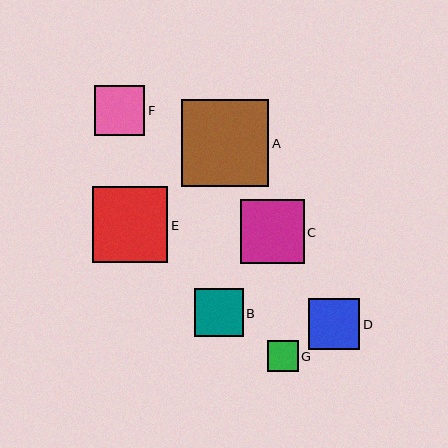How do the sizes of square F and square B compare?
Square F and square B are approximately the same size.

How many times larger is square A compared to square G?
Square A is approximately 2.8 times the size of square G.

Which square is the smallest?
Square G is the smallest with a size of approximately 31 pixels.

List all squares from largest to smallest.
From largest to smallest: A, E, C, D, F, B, G.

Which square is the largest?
Square A is the largest with a size of approximately 87 pixels.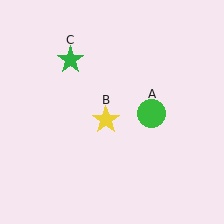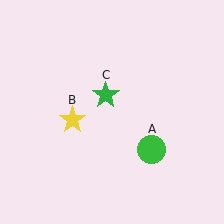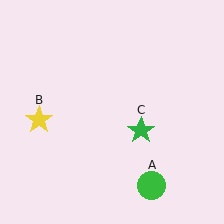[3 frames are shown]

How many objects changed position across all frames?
3 objects changed position: green circle (object A), yellow star (object B), green star (object C).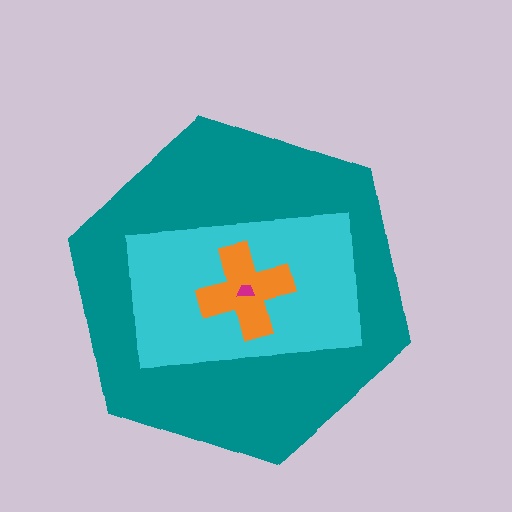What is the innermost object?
The magenta trapezoid.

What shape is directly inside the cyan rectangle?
The orange cross.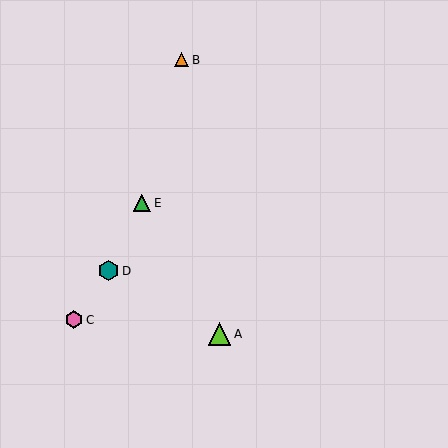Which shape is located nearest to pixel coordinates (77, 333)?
The pink hexagon (labeled C) at (74, 320) is nearest to that location.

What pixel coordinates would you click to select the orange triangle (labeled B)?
Click at (182, 60) to select the orange triangle B.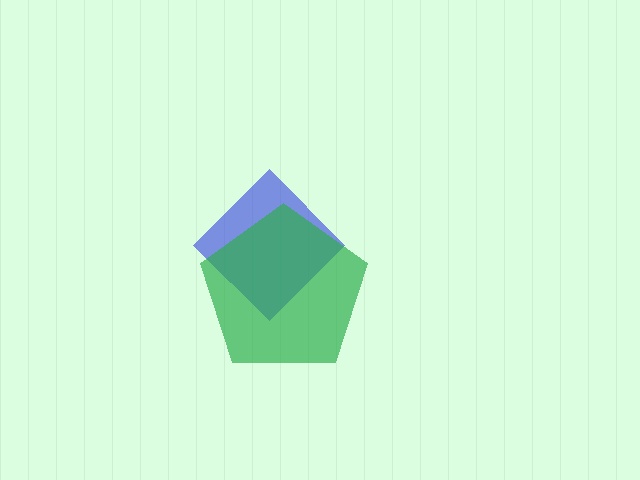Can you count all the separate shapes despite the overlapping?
Yes, there are 2 separate shapes.